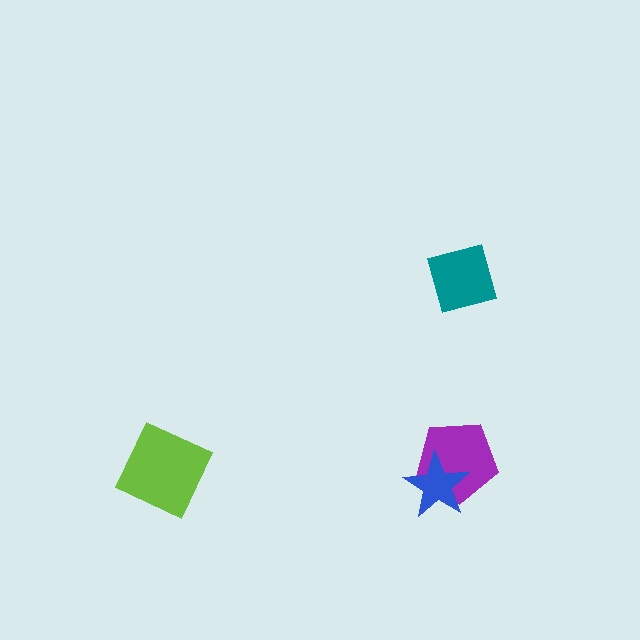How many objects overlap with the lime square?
0 objects overlap with the lime square.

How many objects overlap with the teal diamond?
0 objects overlap with the teal diamond.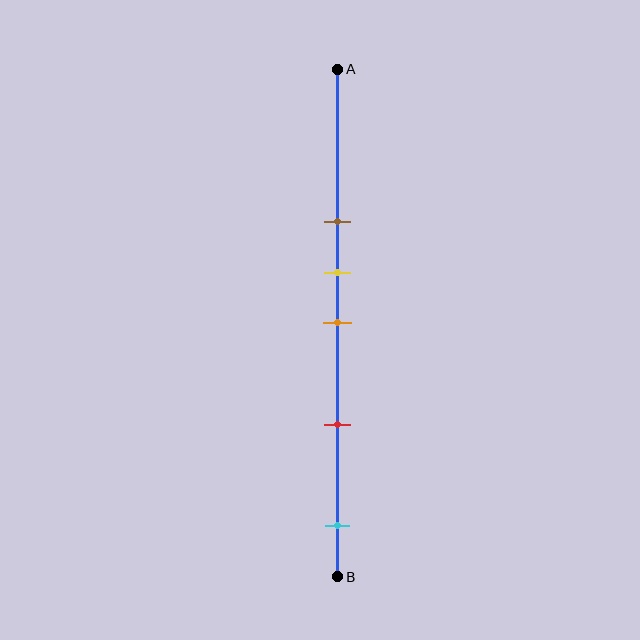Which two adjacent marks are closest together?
The yellow and orange marks are the closest adjacent pair.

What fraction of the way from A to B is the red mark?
The red mark is approximately 70% (0.7) of the way from A to B.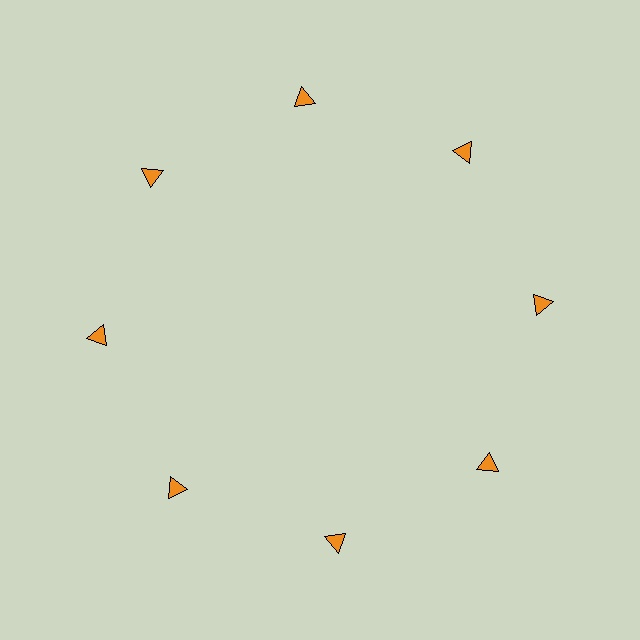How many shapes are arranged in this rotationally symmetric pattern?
There are 8 shapes, arranged in 8 groups of 1.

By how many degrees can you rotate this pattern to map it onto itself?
The pattern maps onto itself every 45 degrees of rotation.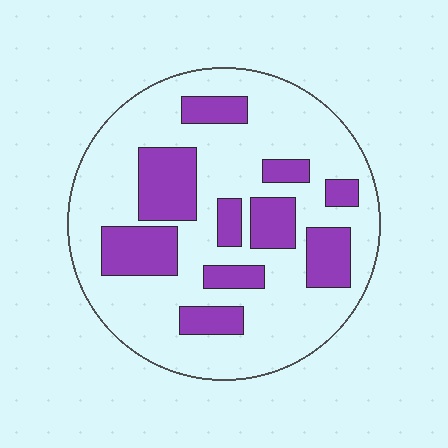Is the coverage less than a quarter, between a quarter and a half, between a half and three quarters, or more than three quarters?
Between a quarter and a half.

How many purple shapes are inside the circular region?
10.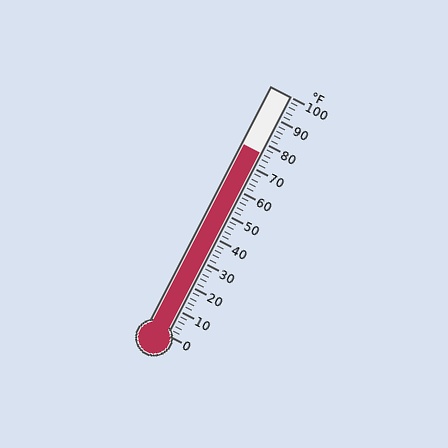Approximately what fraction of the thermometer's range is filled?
The thermometer is filled to approximately 75% of its range.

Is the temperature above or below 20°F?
The temperature is above 20°F.